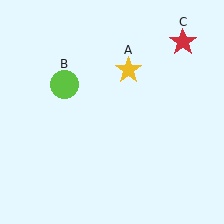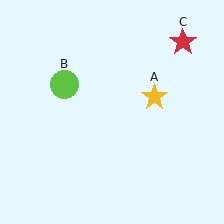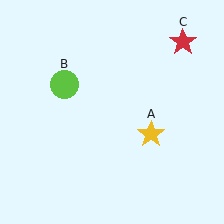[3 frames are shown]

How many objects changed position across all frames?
1 object changed position: yellow star (object A).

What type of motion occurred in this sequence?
The yellow star (object A) rotated clockwise around the center of the scene.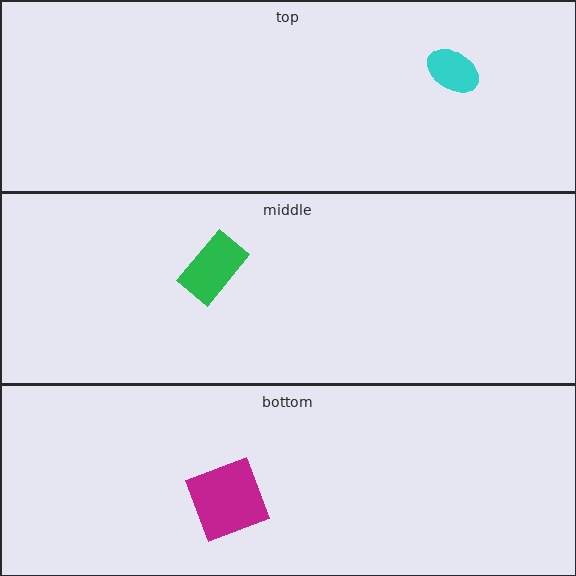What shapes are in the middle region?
The green rectangle.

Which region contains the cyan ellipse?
The top region.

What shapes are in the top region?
The cyan ellipse.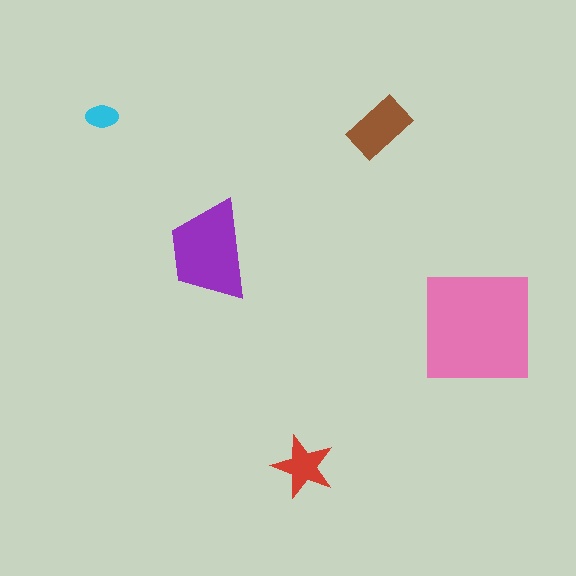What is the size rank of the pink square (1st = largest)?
1st.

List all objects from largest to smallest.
The pink square, the purple trapezoid, the brown rectangle, the red star, the cyan ellipse.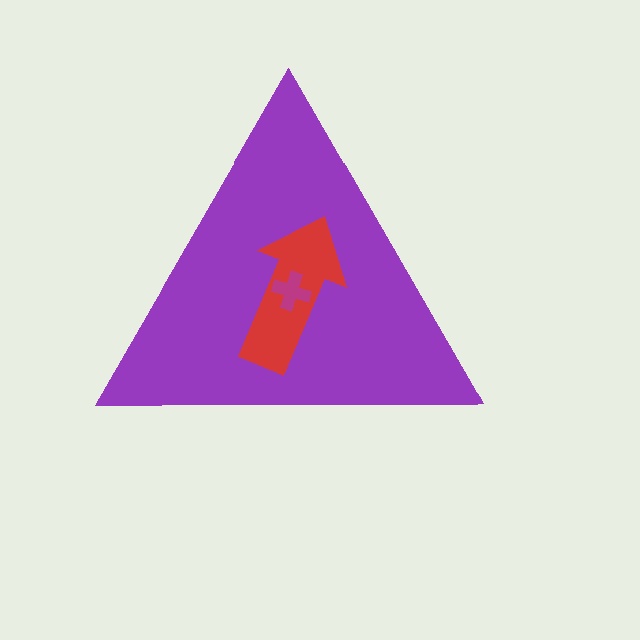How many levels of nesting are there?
3.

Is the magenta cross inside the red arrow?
Yes.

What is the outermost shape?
The purple triangle.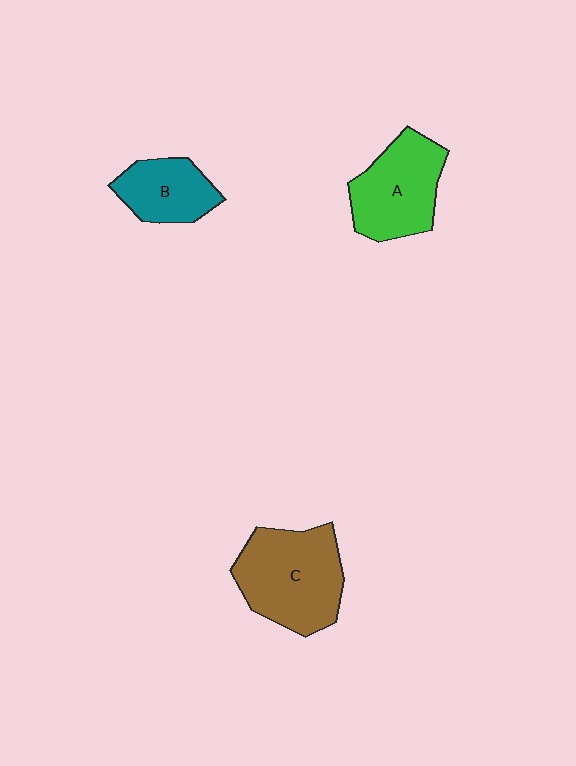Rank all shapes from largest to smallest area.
From largest to smallest: C (brown), A (green), B (teal).